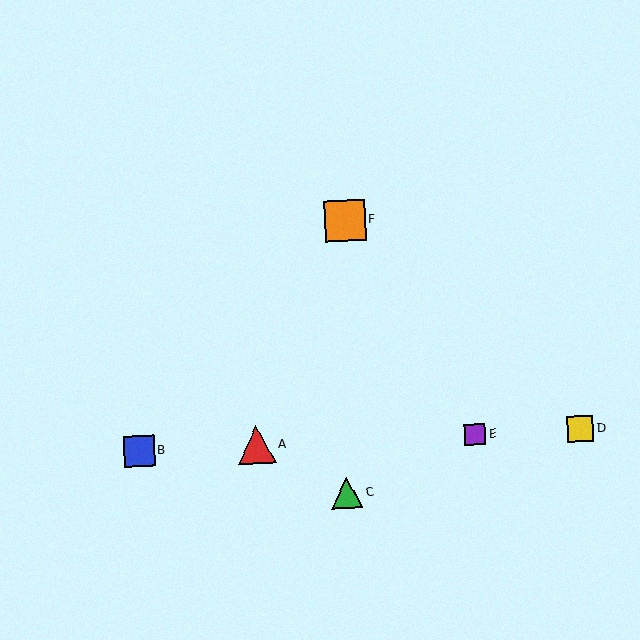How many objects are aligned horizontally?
4 objects (A, B, D, E) are aligned horizontally.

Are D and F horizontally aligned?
No, D is at y≈429 and F is at y≈221.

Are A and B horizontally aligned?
Yes, both are at y≈445.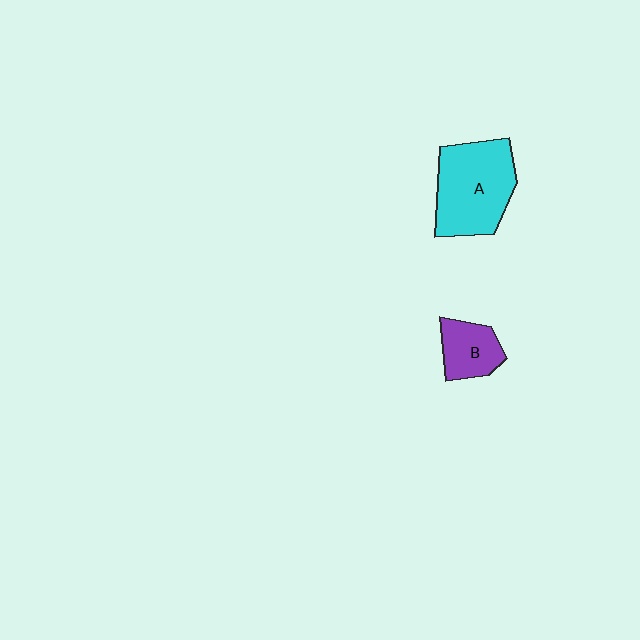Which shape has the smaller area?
Shape B (purple).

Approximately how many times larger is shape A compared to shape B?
Approximately 2.1 times.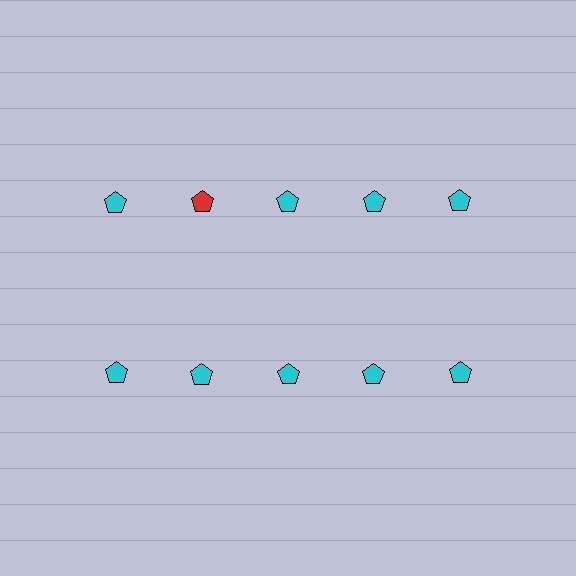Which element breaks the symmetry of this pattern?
The red pentagon in the top row, second from left column breaks the symmetry. All other shapes are cyan pentagons.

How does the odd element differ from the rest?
It has a different color: red instead of cyan.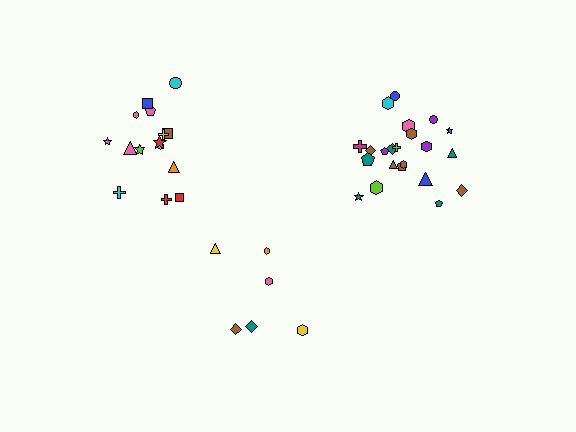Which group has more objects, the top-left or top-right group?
The top-right group.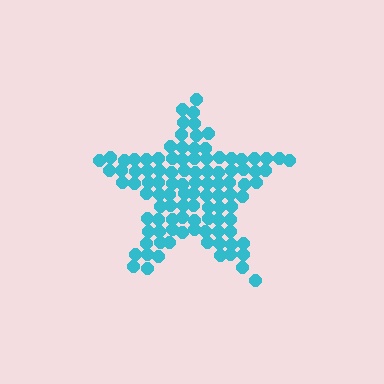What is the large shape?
The large shape is a star.